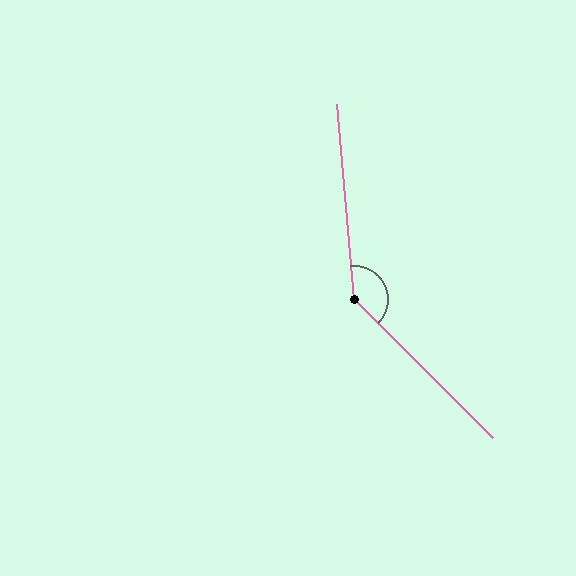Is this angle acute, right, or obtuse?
It is obtuse.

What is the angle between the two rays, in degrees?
Approximately 140 degrees.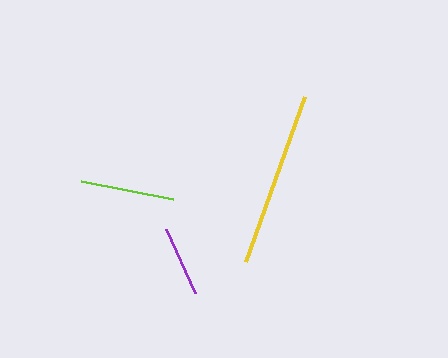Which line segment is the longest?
The yellow line is the longest at approximately 175 pixels.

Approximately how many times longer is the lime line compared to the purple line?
The lime line is approximately 1.3 times the length of the purple line.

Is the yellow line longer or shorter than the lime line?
The yellow line is longer than the lime line.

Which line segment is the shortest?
The purple line is the shortest at approximately 70 pixels.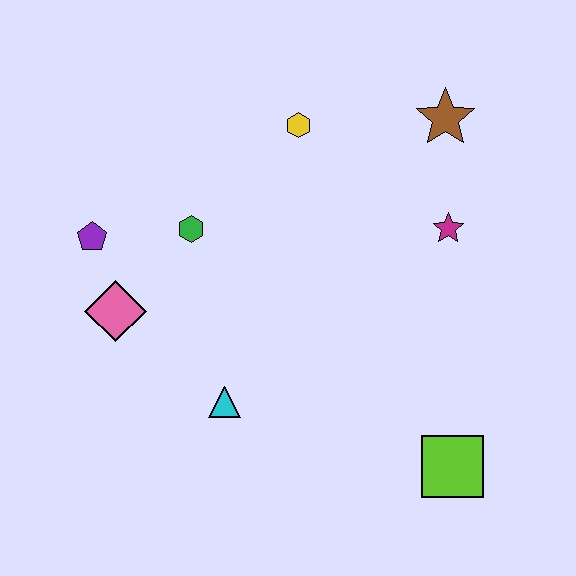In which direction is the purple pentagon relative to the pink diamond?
The purple pentagon is above the pink diamond.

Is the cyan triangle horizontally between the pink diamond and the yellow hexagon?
Yes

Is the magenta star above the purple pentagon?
Yes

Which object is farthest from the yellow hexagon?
The lime square is farthest from the yellow hexagon.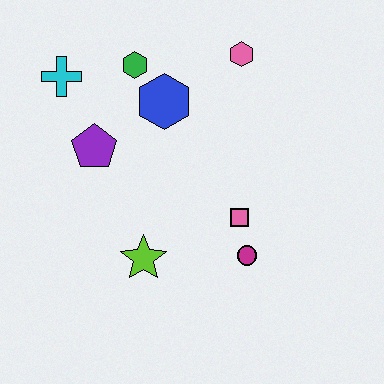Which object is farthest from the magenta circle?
The cyan cross is farthest from the magenta circle.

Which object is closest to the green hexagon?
The blue hexagon is closest to the green hexagon.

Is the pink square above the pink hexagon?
No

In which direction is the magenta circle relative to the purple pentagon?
The magenta circle is to the right of the purple pentagon.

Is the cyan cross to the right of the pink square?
No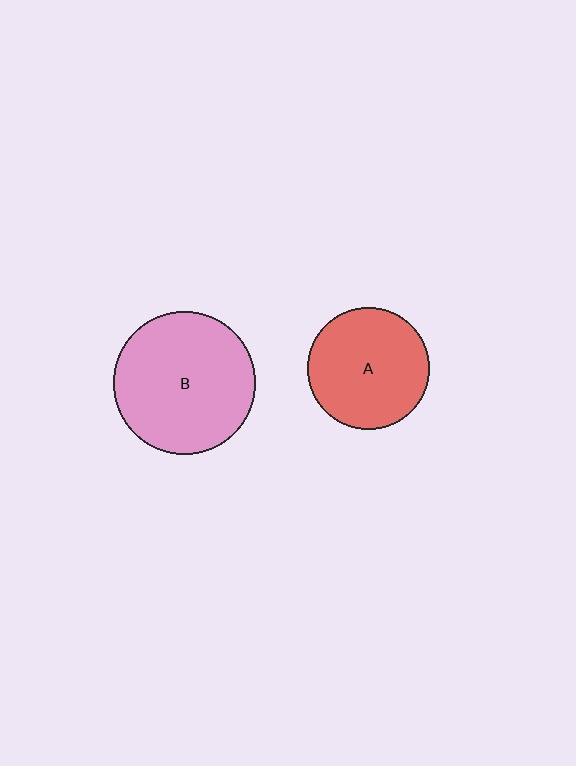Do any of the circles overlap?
No, none of the circles overlap.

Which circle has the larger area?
Circle B (pink).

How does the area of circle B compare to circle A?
Approximately 1.4 times.